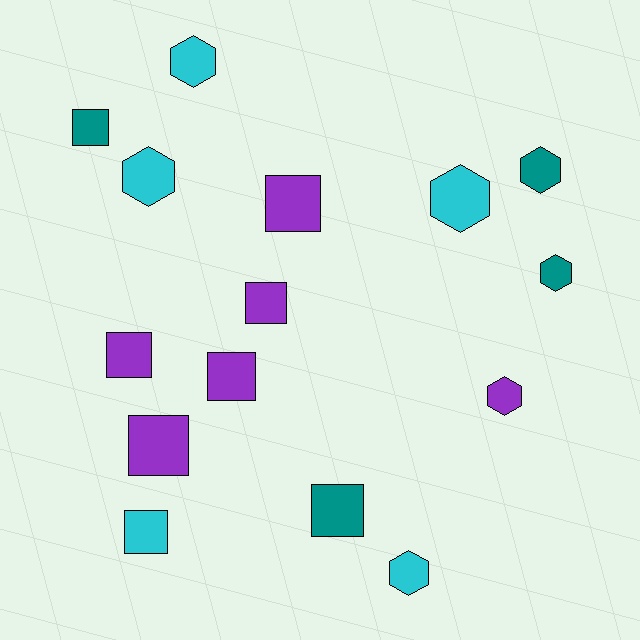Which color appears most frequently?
Purple, with 6 objects.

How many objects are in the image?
There are 15 objects.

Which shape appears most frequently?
Square, with 8 objects.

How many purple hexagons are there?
There is 1 purple hexagon.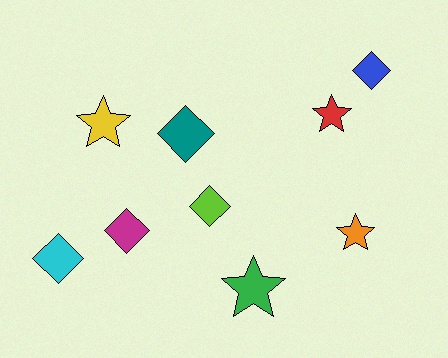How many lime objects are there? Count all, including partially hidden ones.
There is 1 lime object.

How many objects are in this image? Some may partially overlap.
There are 9 objects.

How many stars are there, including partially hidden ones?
There are 4 stars.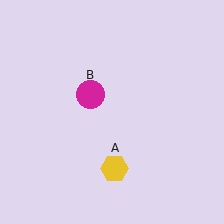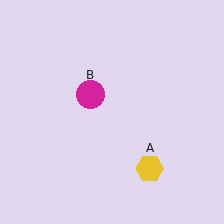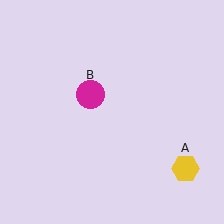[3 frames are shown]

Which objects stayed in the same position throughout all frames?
Magenta circle (object B) remained stationary.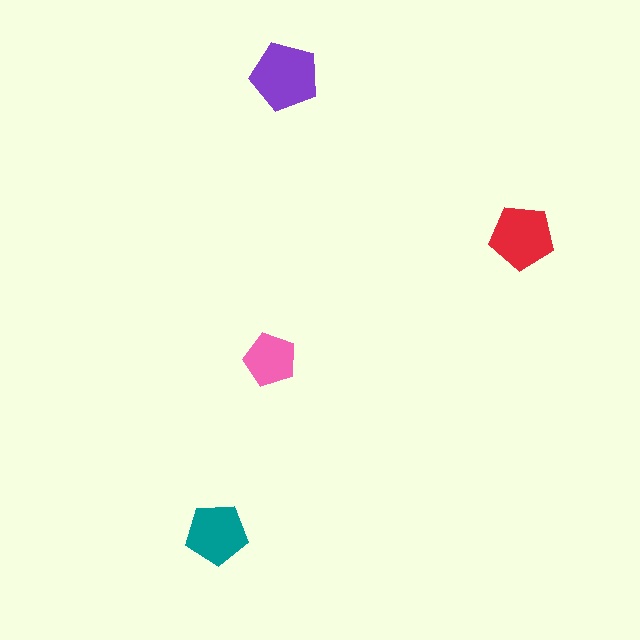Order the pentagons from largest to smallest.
the purple one, the red one, the teal one, the pink one.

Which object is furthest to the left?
The teal pentagon is leftmost.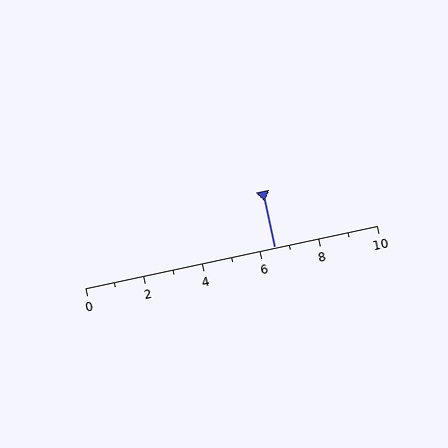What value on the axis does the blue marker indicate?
The marker indicates approximately 6.5.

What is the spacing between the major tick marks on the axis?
The major ticks are spaced 2 apart.